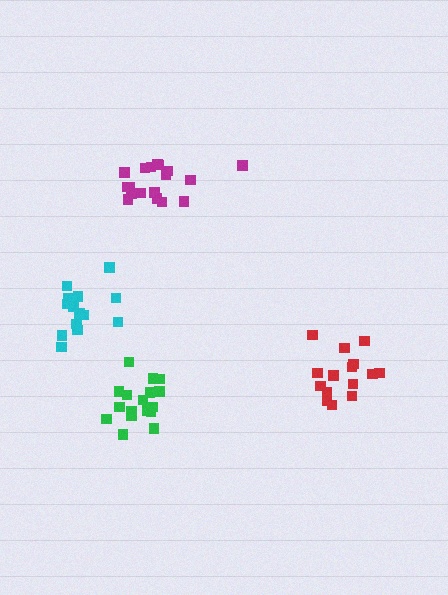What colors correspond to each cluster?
The clusters are colored: green, red, magenta, cyan.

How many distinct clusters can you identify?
There are 4 distinct clusters.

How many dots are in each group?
Group 1: 19 dots, Group 2: 15 dots, Group 3: 18 dots, Group 4: 15 dots (67 total).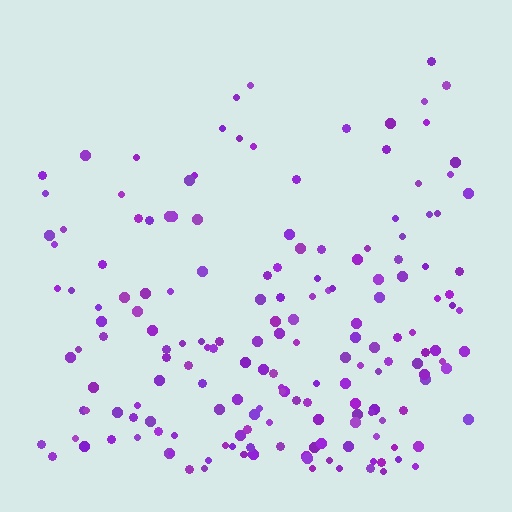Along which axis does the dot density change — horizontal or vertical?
Vertical.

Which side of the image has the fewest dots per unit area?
The top.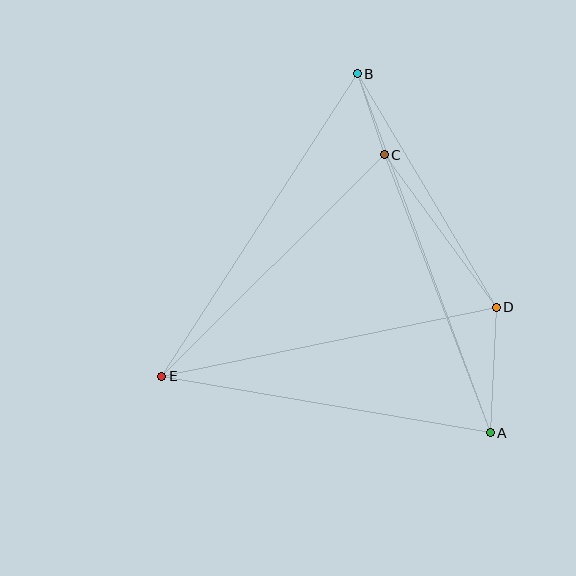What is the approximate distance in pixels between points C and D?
The distance between C and D is approximately 189 pixels.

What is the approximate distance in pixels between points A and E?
The distance between A and E is approximately 333 pixels.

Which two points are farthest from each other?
Points A and B are farthest from each other.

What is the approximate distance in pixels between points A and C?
The distance between A and C is approximately 297 pixels.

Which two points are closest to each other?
Points B and C are closest to each other.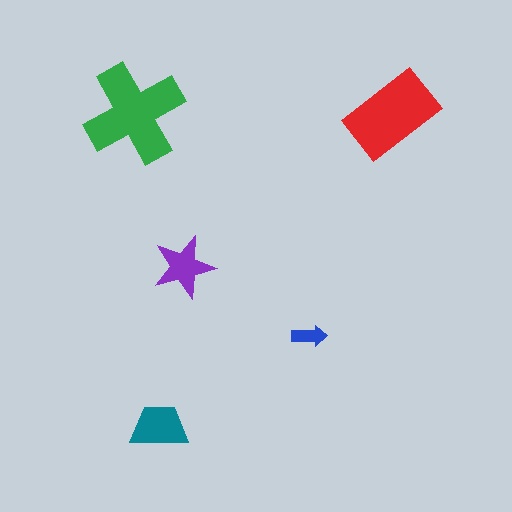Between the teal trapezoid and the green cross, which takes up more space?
The green cross.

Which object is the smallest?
The blue arrow.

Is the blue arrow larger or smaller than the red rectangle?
Smaller.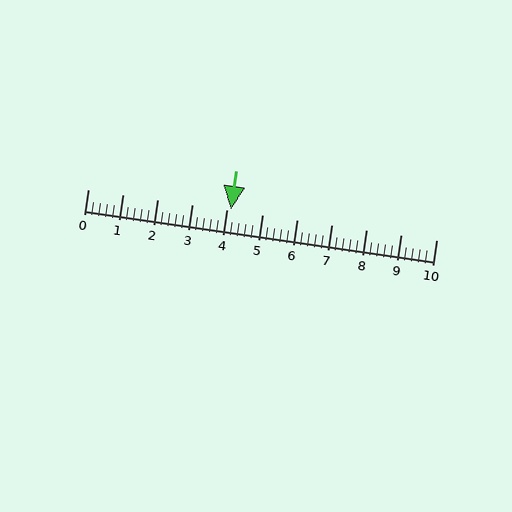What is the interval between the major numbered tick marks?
The major tick marks are spaced 1 units apart.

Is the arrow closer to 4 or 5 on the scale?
The arrow is closer to 4.